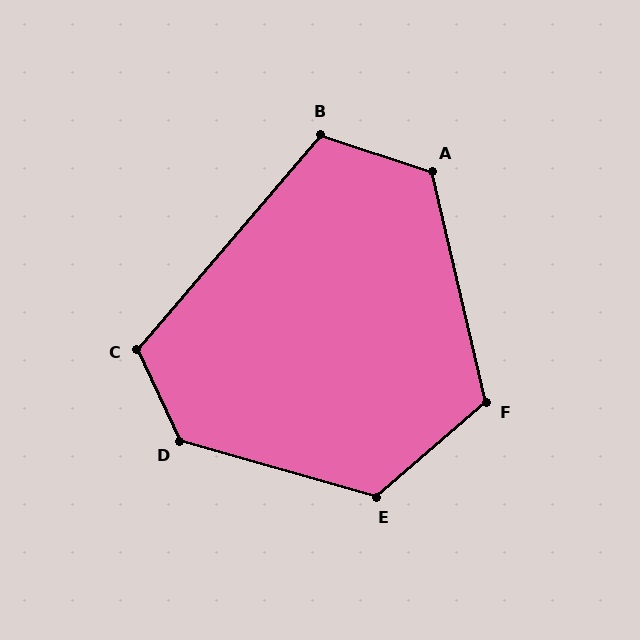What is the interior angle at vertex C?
Approximately 114 degrees (obtuse).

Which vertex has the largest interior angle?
D, at approximately 131 degrees.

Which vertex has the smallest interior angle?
B, at approximately 112 degrees.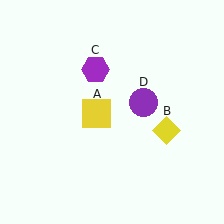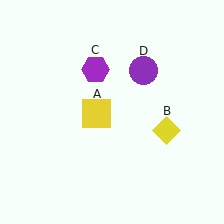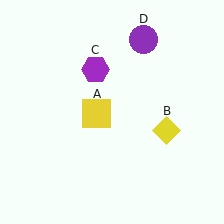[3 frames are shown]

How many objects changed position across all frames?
1 object changed position: purple circle (object D).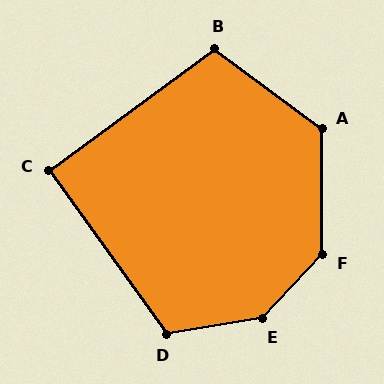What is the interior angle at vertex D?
Approximately 116 degrees (obtuse).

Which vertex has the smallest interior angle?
C, at approximately 91 degrees.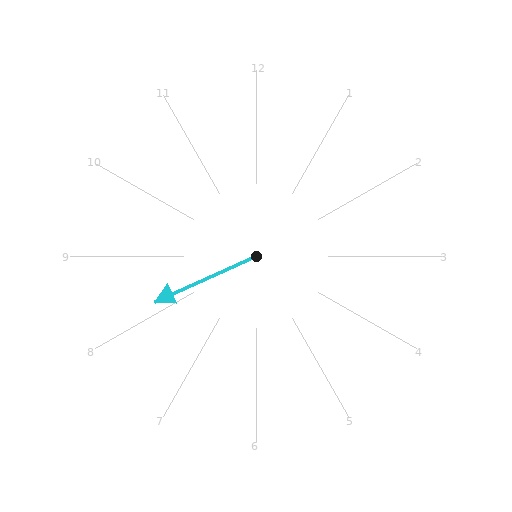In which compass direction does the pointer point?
Southwest.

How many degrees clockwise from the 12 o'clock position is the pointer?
Approximately 246 degrees.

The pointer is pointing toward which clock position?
Roughly 8 o'clock.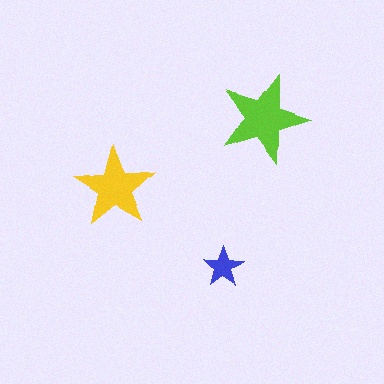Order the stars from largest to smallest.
the lime one, the yellow one, the blue one.